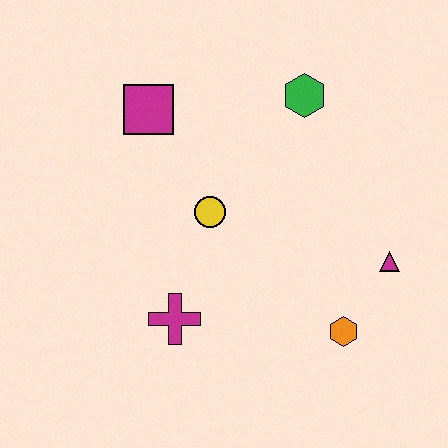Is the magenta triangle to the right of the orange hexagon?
Yes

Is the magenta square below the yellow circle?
No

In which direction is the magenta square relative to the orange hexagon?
The magenta square is above the orange hexagon.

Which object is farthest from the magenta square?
The orange hexagon is farthest from the magenta square.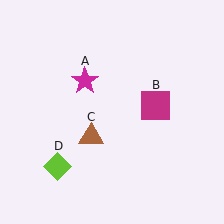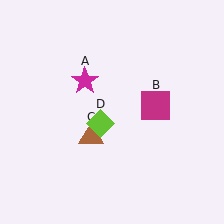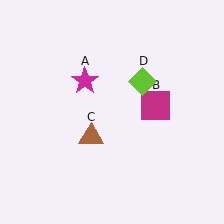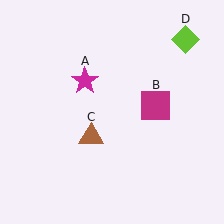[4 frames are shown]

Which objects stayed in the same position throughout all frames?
Magenta star (object A) and magenta square (object B) and brown triangle (object C) remained stationary.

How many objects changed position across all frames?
1 object changed position: lime diamond (object D).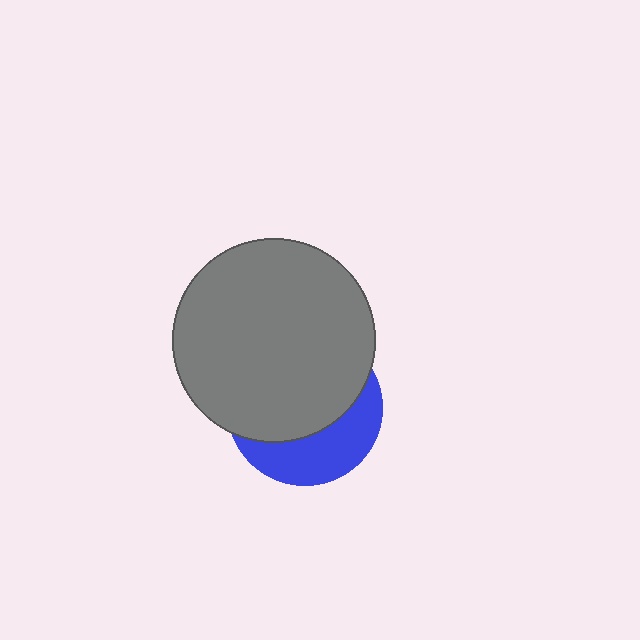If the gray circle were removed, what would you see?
You would see the complete blue circle.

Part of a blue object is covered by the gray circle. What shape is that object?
It is a circle.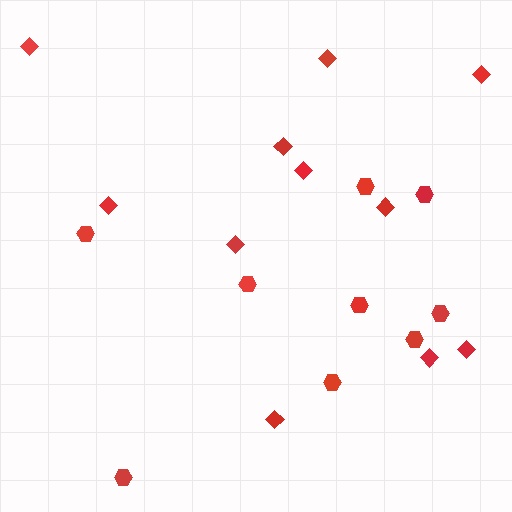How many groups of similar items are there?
There are 2 groups: one group of hexagons (9) and one group of diamonds (11).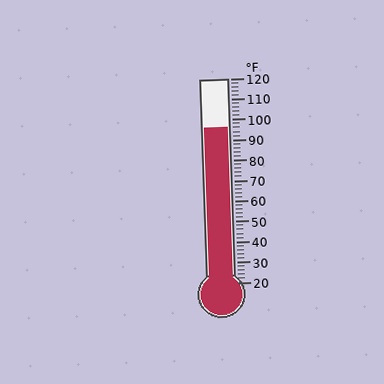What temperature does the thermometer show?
The thermometer shows approximately 96°F.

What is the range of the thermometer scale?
The thermometer scale ranges from 20°F to 120°F.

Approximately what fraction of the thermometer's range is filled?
The thermometer is filled to approximately 75% of its range.